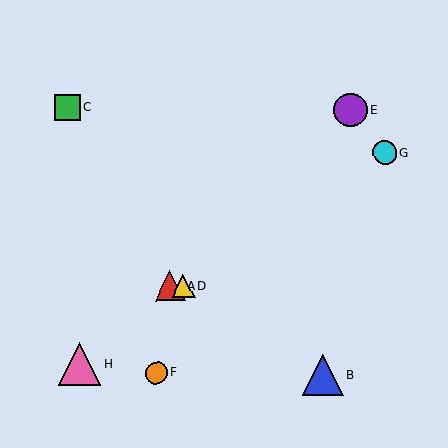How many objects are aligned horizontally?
2 objects (A, D) are aligned horizontally.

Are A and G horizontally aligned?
No, A is at y≈286 and G is at y≈152.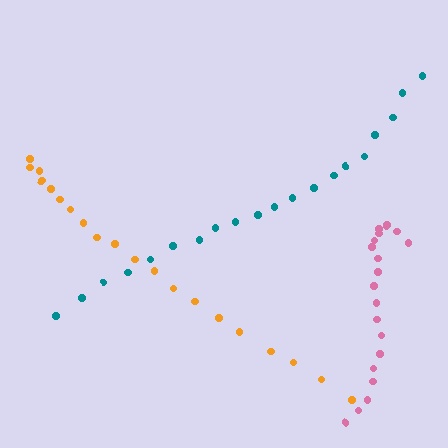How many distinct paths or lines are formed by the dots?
There are 3 distinct paths.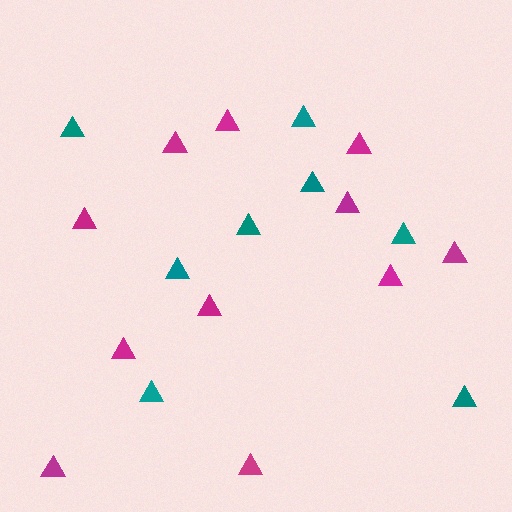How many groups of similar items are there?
There are 2 groups: one group of teal triangles (8) and one group of magenta triangles (11).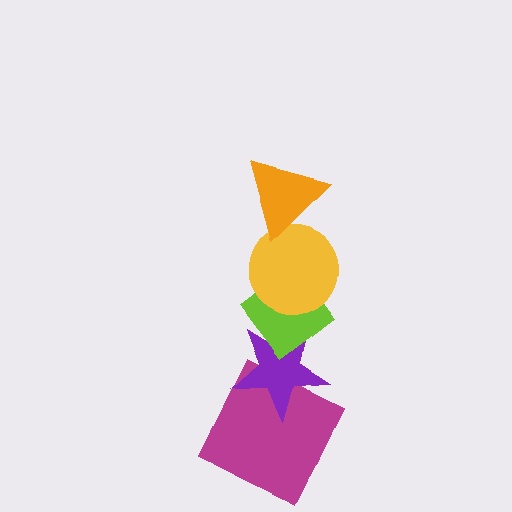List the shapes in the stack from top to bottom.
From top to bottom: the orange triangle, the yellow circle, the lime diamond, the purple star, the magenta square.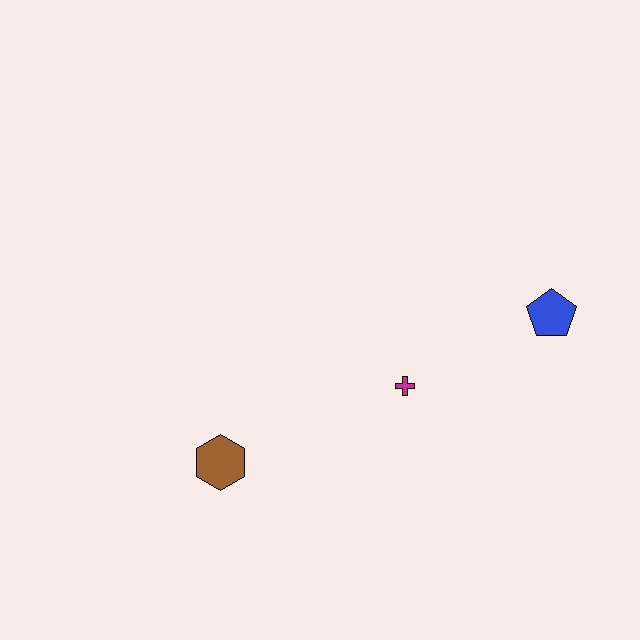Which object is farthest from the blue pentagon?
The brown hexagon is farthest from the blue pentagon.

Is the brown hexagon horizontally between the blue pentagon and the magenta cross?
No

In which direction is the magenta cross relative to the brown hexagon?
The magenta cross is to the right of the brown hexagon.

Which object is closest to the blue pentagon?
The magenta cross is closest to the blue pentagon.